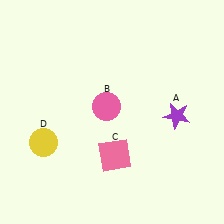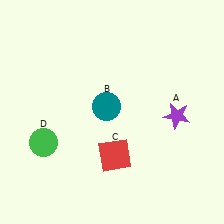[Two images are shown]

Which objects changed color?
B changed from pink to teal. C changed from pink to red. D changed from yellow to green.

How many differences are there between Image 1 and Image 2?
There are 3 differences between the two images.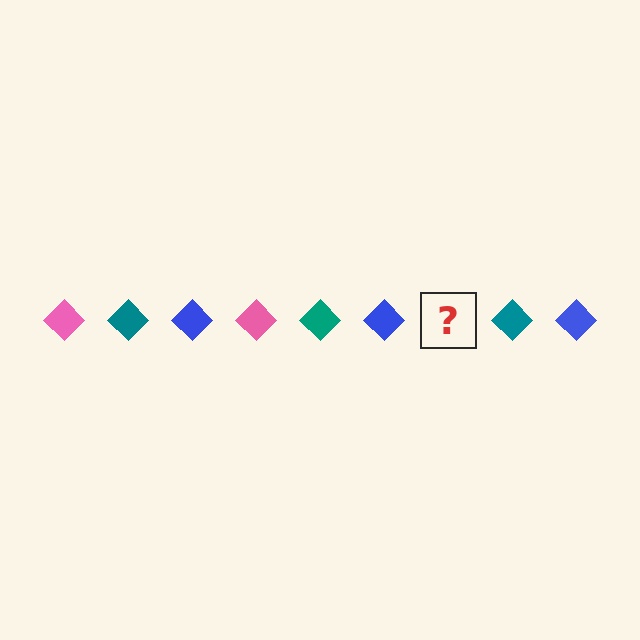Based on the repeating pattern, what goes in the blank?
The blank should be a pink diamond.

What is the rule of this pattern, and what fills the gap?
The rule is that the pattern cycles through pink, teal, blue diamonds. The gap should be filled with a pink diamond.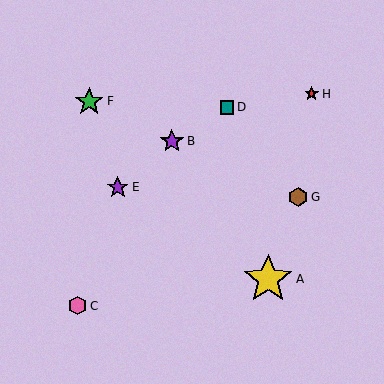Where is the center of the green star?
The center of the green star is at (89, 101).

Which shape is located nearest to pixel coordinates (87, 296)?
The pink hexagon (labeled C) at (78, 306) is nearest to that location.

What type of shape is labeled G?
Shape G is a brown hexagon.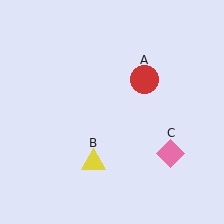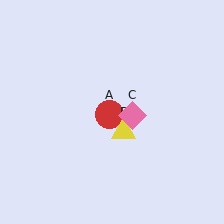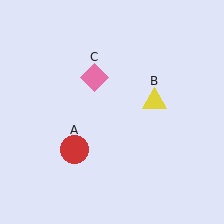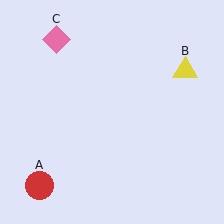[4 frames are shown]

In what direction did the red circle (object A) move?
The red circle (object A) moved down and to the left.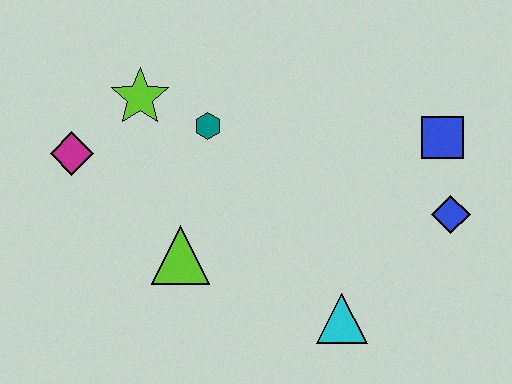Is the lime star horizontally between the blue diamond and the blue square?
No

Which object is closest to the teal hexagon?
The lime star is closest to the teal hexagon.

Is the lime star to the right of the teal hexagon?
No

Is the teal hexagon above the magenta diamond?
Yes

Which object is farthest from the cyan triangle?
The magenta diamond is farthest from the cyan triangle.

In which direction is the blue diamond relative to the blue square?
The blue diamond is below the blue square.